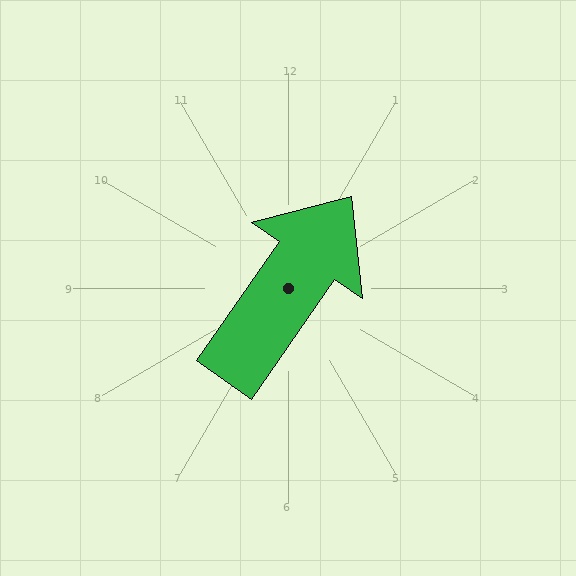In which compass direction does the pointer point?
Northeast.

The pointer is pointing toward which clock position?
Roughly 1 o'clock.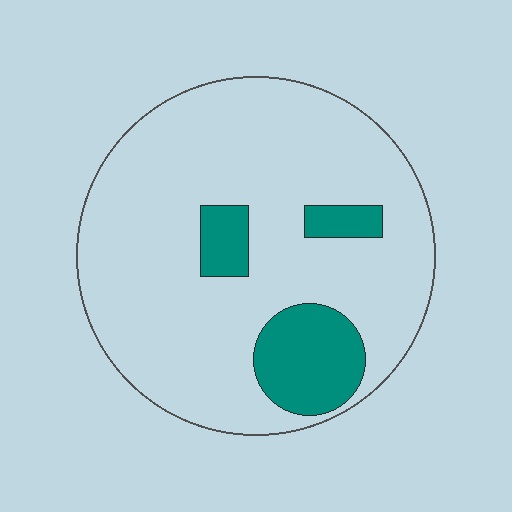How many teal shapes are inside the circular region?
3.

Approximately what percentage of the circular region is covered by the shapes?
Approximately 15%.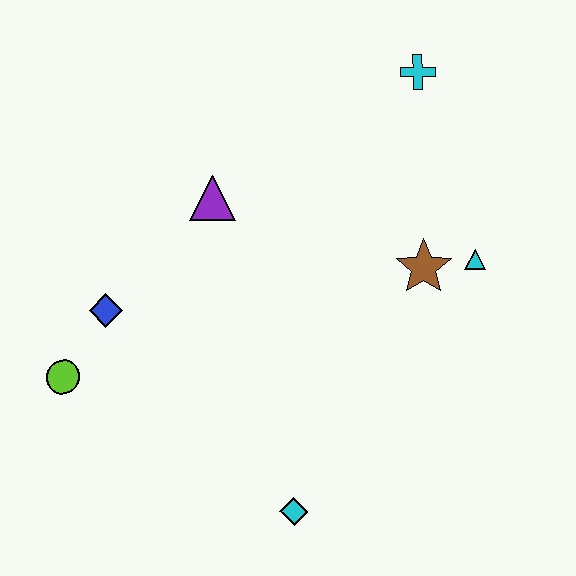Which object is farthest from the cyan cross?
The lime circle is farthest from the cyan cross.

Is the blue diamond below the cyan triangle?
Yes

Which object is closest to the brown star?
The cyan triangle is closest to the brown star.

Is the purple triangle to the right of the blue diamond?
Yes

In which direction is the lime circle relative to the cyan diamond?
The lime circle is to the left of the cyan diamond.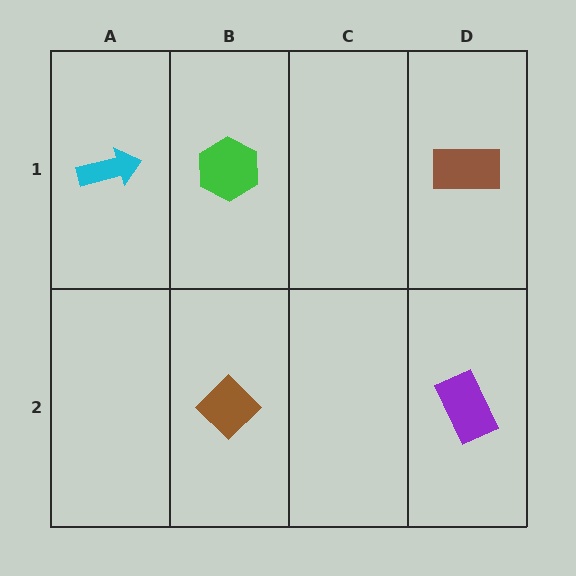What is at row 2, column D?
A purple rectangle.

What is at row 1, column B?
A green hexagon.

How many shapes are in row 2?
2 shapes.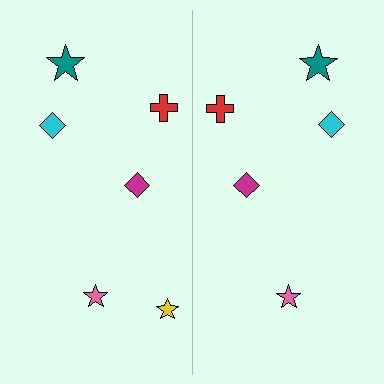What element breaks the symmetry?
A yellow star is missing from the right side.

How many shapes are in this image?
There are 11 shapes in this image.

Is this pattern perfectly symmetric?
No, the pattern is not perfectly symmetric. A yellow star is missing from the right side.